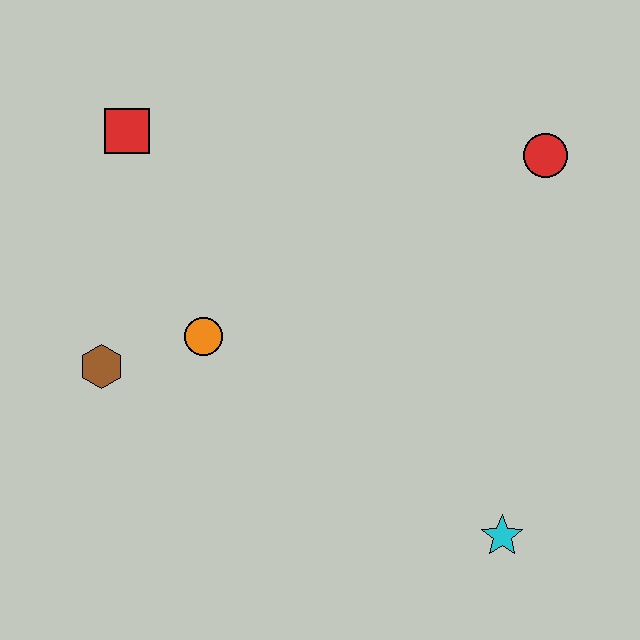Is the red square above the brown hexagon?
Yes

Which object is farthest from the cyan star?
The red square is farthest from the cyan star.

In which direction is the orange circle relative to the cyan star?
The orange circle is to the left of the cyan star.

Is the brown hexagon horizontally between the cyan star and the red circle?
No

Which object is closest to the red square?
The orange circle is closest to the red square.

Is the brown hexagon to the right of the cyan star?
No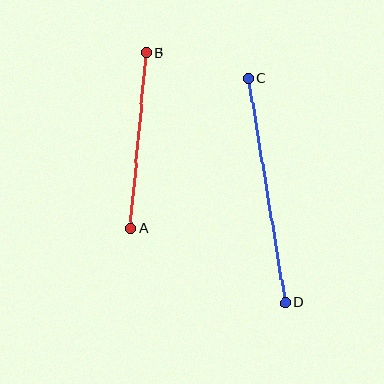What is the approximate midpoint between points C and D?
The midpoint is at approximately (267, 191) pixels.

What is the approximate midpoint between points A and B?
The midpoint is at approximately (138, 140) pixels.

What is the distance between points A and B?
The distance is approximately 176 pixels.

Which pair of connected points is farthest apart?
Points C and D are farthest apart.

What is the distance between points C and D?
The distance is approximately 227 pixels.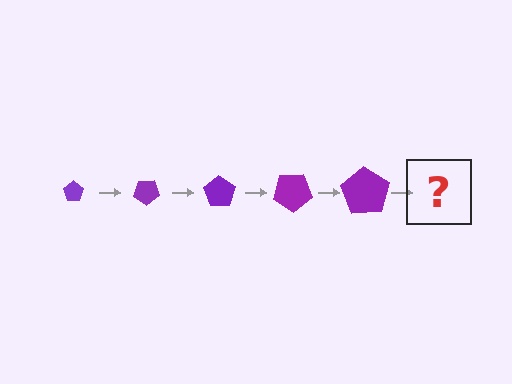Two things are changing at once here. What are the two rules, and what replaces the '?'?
The two rules are that the pentagon grows larger each step and it rotates 35 degrees each step. The '?' should be a pentagon, larger than the previous one and rotated 175 degrees from the start.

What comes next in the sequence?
The next element should be a pentagon, larger than the previous one and rotated 175 degrees from the start.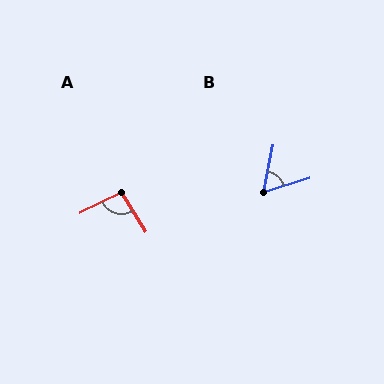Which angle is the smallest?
B, at approximately 61 degrees.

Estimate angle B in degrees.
Approximately 61 degrees.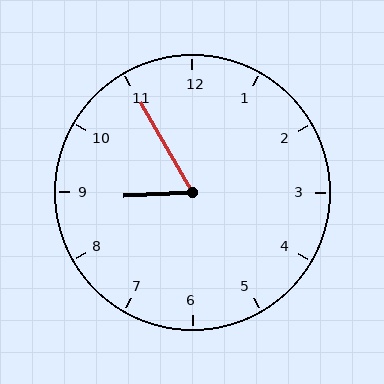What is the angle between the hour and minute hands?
Approximately 62 degrees.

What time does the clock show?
8:55.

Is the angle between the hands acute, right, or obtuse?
It is acute.